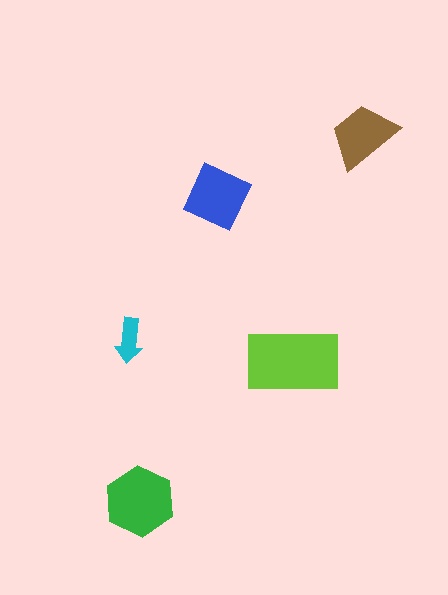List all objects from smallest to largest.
The cyan arrow, the brown trapezoid, the blue diamond, the green hexagon, the lime rectangle.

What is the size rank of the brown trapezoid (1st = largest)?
4th.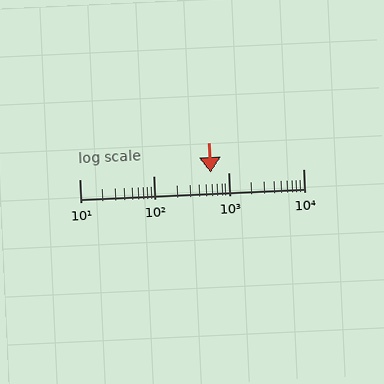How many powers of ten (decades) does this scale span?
The scale spans 3 decades, from 10 to 10000.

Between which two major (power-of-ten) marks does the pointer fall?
The pointer is between 100 and 1000.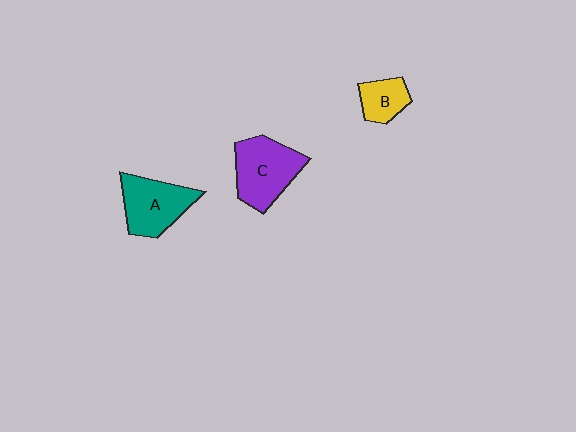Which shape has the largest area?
Shape C (purple).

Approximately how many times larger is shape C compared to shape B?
Approximately 2.0 times.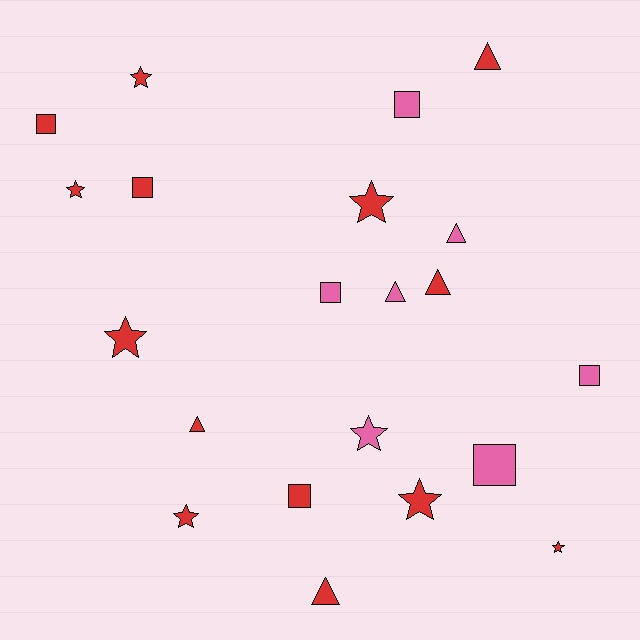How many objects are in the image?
There are 21 objects.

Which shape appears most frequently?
Star, with 8 objects.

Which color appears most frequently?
Red, with 14 objects.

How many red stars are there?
There are 7 red stars.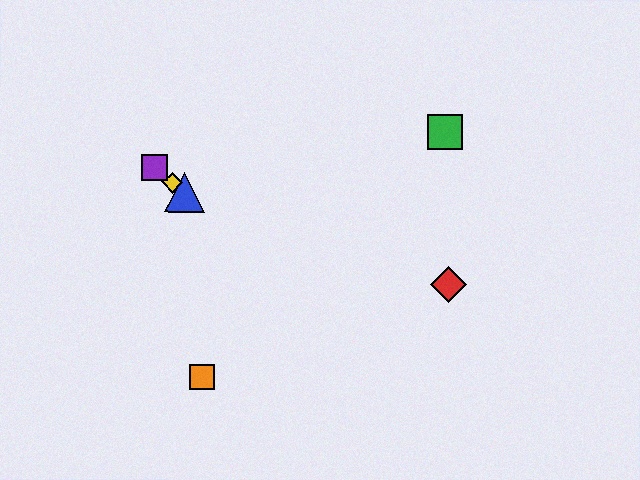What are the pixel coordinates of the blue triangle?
The blue triangle is at (184, 192).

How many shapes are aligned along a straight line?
3 shapes (the blue triangle, the yellow diamond, the purple square) are aligned along a straight line.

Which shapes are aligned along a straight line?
The blue triangle, the yellow diamond, the purple square are aligned along a straight line.